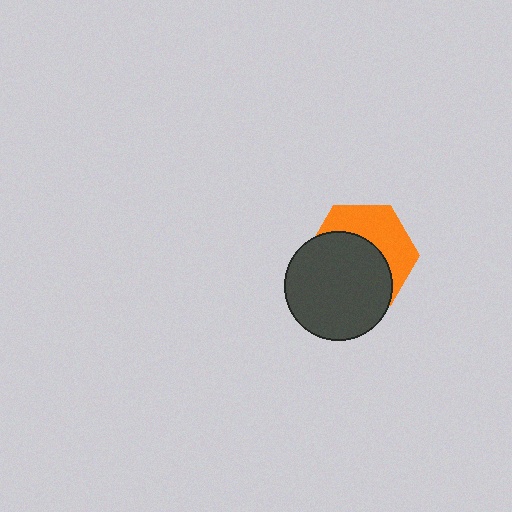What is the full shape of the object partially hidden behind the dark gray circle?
The partially hidden object is an orange hexagon.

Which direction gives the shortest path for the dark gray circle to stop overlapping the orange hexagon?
Moving toward the lower-left gives the shortest separation.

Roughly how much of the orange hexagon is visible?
A small part of it is visible (roughly 42%).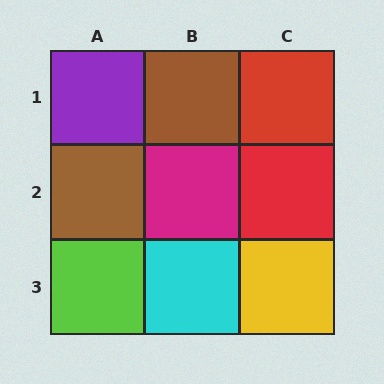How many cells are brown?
2 cells are brown.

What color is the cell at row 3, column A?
Lime.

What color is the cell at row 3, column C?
Yellow.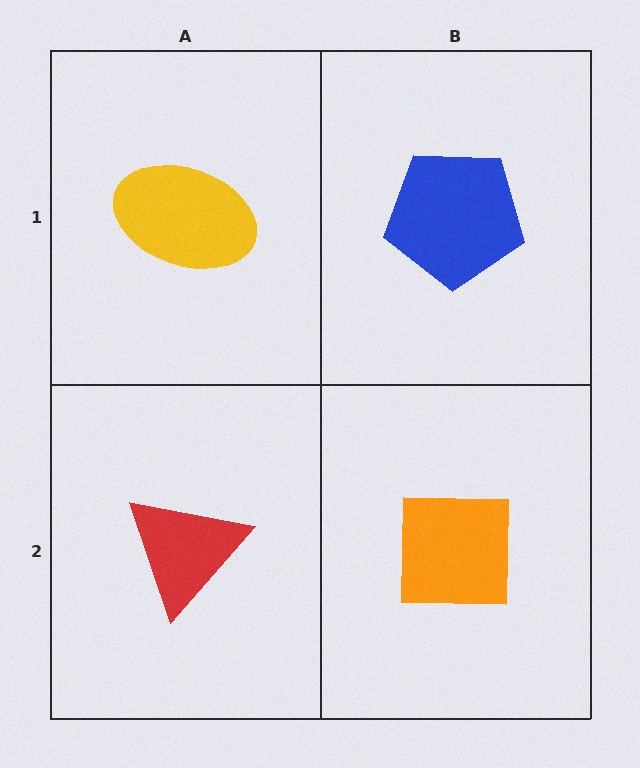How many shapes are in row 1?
2 shapes.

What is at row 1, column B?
A blue pentagon.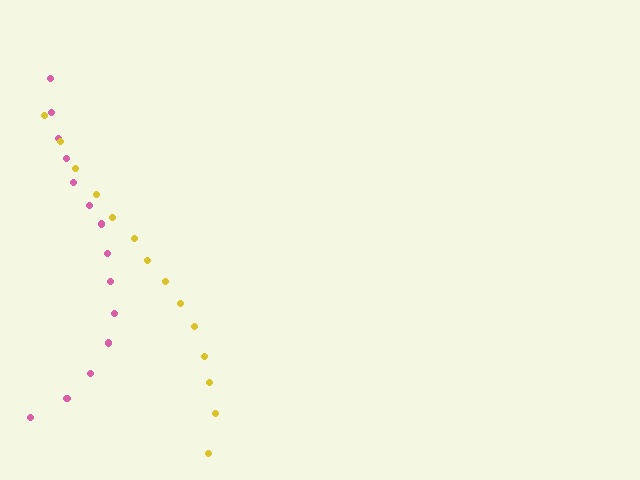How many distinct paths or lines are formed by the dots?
There are 2 distinct paths.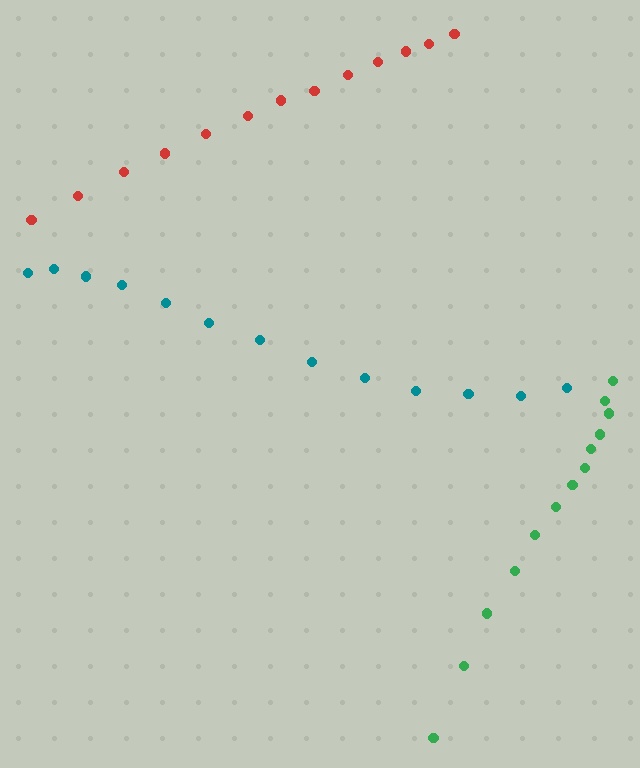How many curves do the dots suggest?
There are 3 distinct paths.